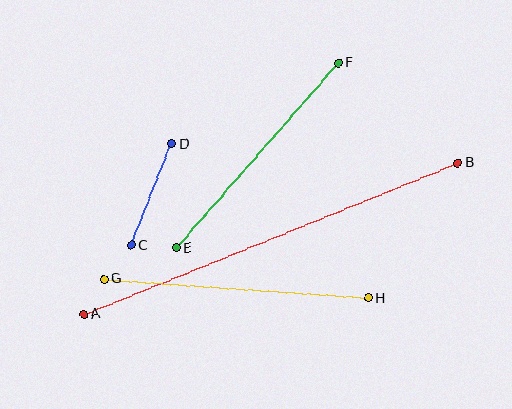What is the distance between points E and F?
The distance is approximately 246 pixels.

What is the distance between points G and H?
The distance is approximately 265 pixels.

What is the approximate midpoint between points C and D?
The midpoint is at approximately (152, 195) pixels.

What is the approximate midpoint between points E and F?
The midpoint is at approximately (257, 155) pixels.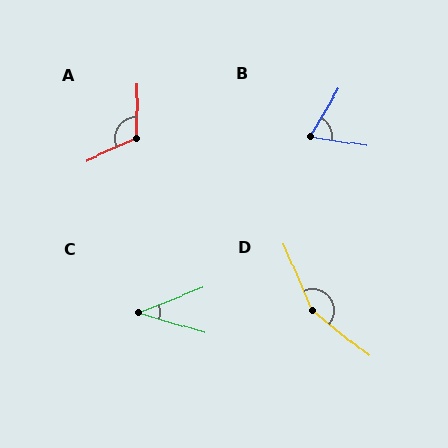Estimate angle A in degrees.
Approximately 115 degrees.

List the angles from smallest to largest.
C (38°), B (68°), A (115°), D (152°).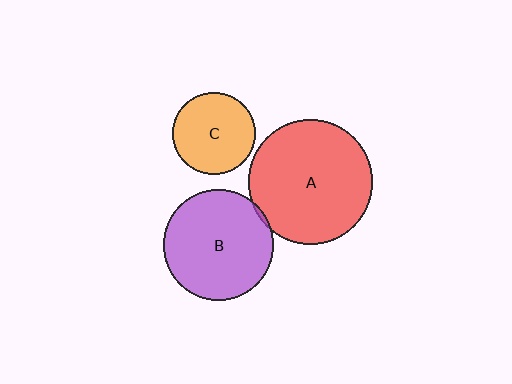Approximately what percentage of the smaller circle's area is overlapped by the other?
Approximately 5%.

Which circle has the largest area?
Circle A (red).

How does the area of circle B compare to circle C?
Approximately 1.8 times.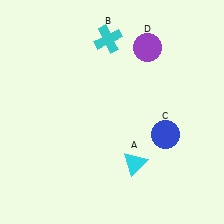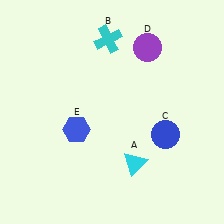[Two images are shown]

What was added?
A blue hexagon (E) was added in Image 2.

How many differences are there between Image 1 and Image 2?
There is 1 difference between the two images.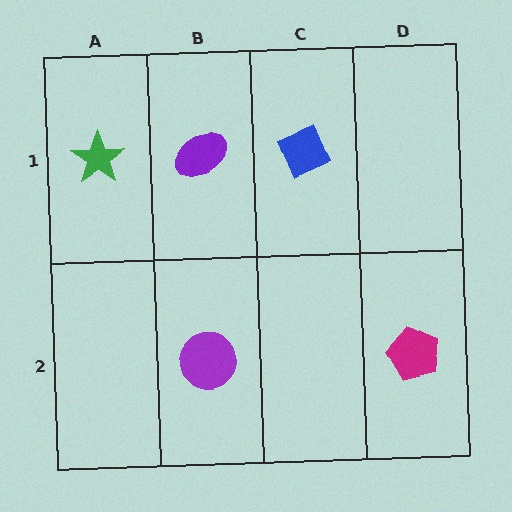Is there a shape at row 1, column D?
No, that cell is empty.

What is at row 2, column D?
A magenta pentagon.